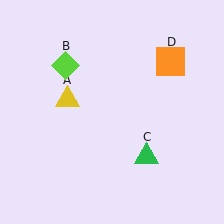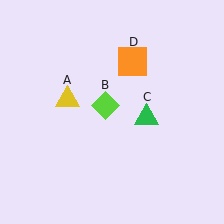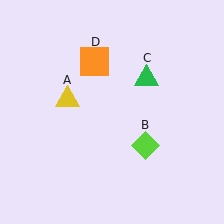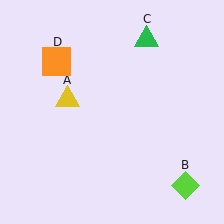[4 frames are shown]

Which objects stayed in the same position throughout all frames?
Yellow triangle (object A) remained stationary.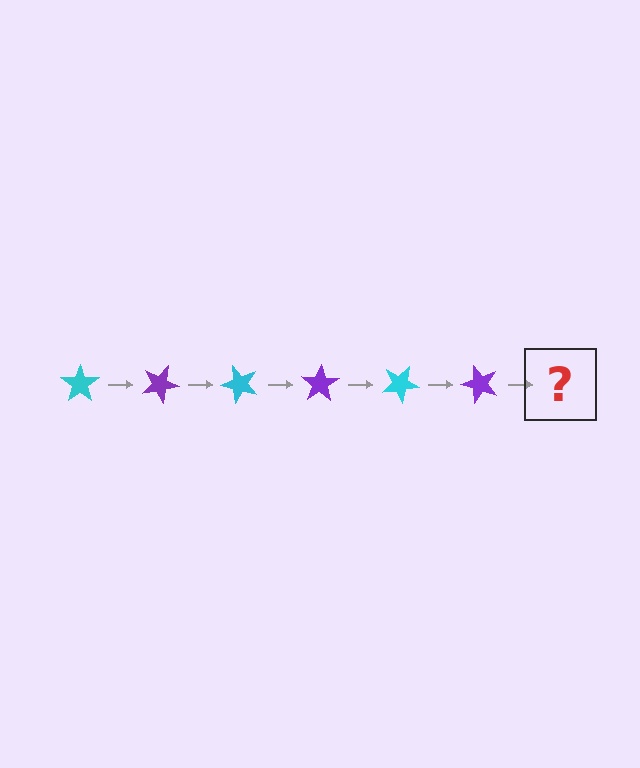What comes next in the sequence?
The next element should be a cyan star, rotated 150 degrees from the start.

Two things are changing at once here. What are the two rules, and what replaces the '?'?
The two rules are that it rotates 25 degrees each step and the color cycles through cyan and purple. The '?' should be a cyan star, rotated 150 degrees from the start.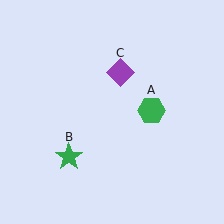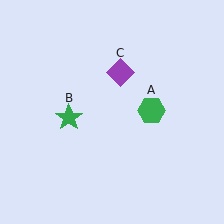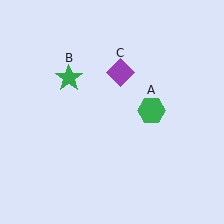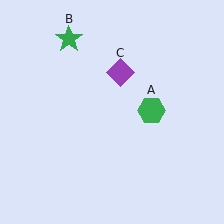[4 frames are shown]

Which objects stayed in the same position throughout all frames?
Green hexagon (object A) and purple diamond (object C) remained stationary.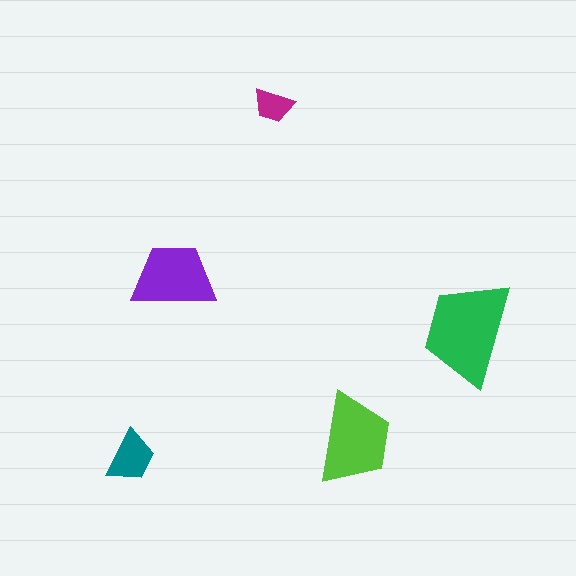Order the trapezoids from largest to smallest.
the green one, the lime one, the purple one, the teal one, the magenta one.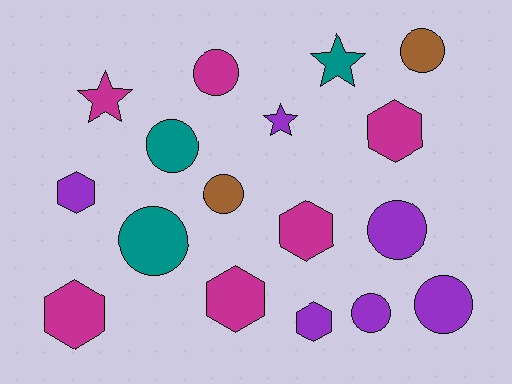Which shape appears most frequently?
Circle, with 8 objects.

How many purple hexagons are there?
There are 2 purple hexagons.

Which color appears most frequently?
Purple, with 6 objects.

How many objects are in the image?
There are 17 objects.